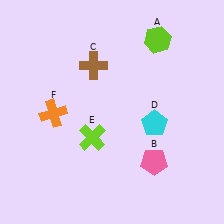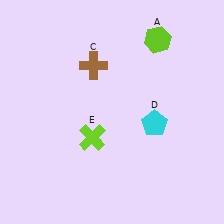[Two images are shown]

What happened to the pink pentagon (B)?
The pink pentagon (B) was removed in Image 2. It was in the bottom-right area of Image 1.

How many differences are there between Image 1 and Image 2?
There are 2 differences between the two images.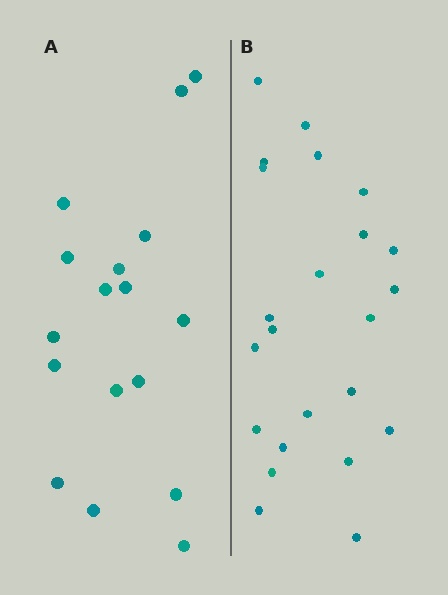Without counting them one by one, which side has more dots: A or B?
Region B (the right region) has more dots.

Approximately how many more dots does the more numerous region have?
Region B has about 6 more dots than region A.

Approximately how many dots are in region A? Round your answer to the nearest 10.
About 20 dots. (The exact count is 17, which rounds to 20.)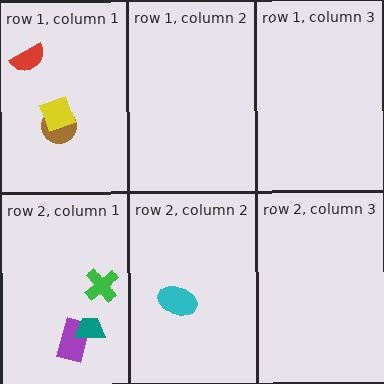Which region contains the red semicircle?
The row 1, column 1 region.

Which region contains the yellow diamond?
The row 1, column 1 region.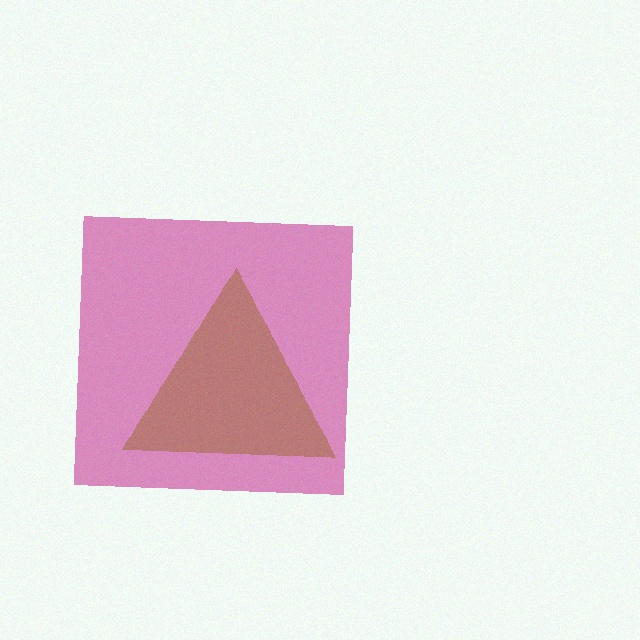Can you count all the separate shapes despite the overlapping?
Yes, there are 2 separate shapes.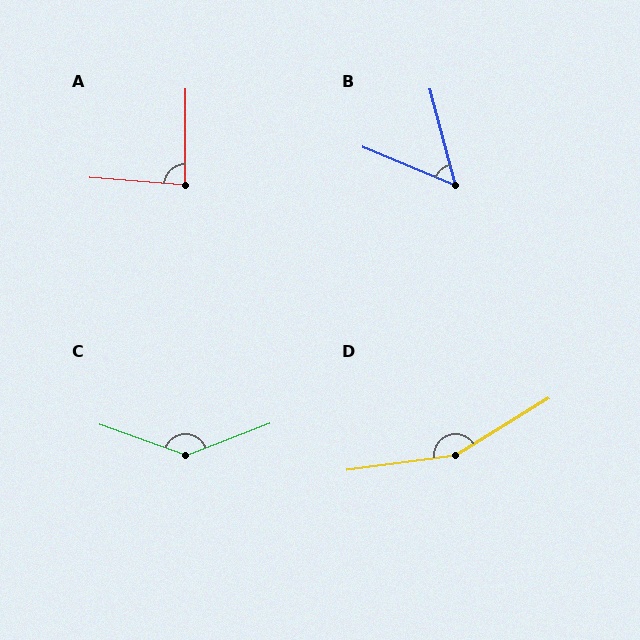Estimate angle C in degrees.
Approximately 139 degrees.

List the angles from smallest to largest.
B (53°), A (86°), C (139°), D (156°).